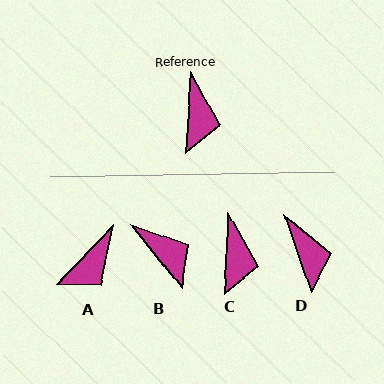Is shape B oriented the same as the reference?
No, it is off by about 43 degrees.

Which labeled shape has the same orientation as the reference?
C.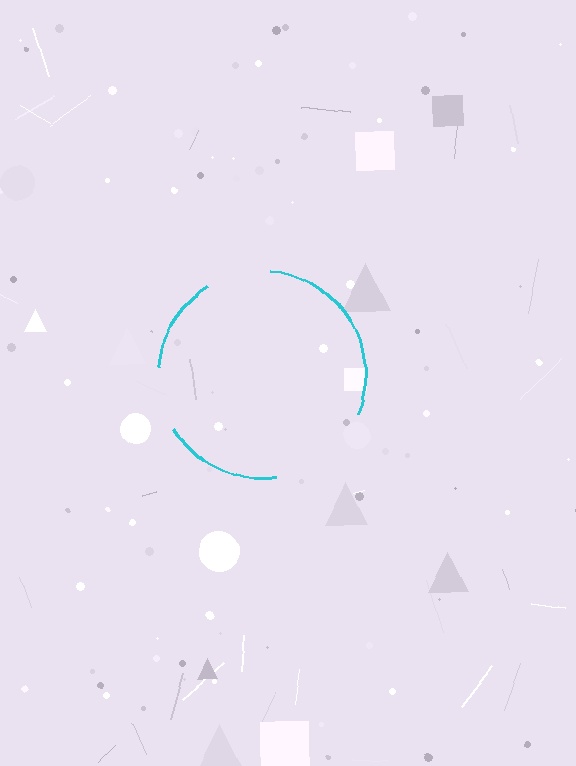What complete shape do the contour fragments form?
The contour fragments form a circle.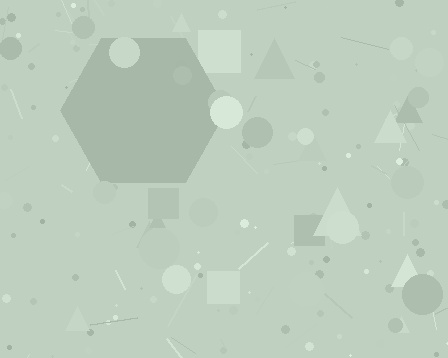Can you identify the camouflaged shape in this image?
The camouflaged shape is a hexagon.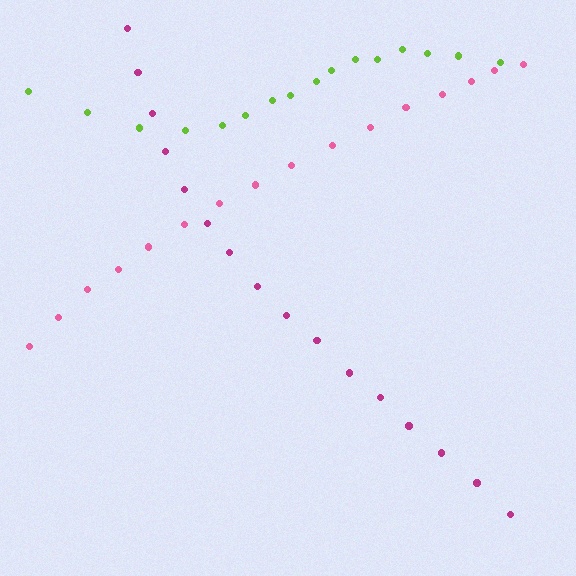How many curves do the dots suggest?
There are 3 distinct paths.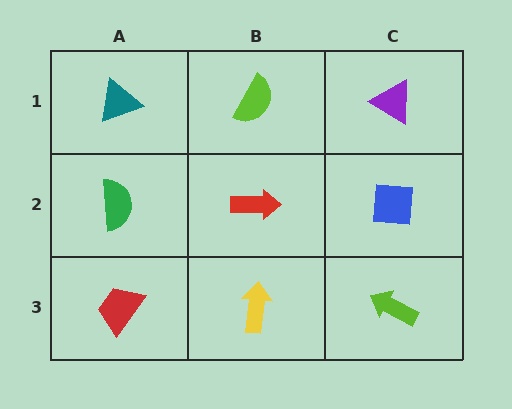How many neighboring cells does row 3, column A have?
2.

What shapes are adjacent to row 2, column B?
A lime semicircle (row 1, column B), a yellow arrow (row 3, column B), a green semicircle (row 2, column A), a blue square (row 2, column C).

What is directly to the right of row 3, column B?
A lime arrow.